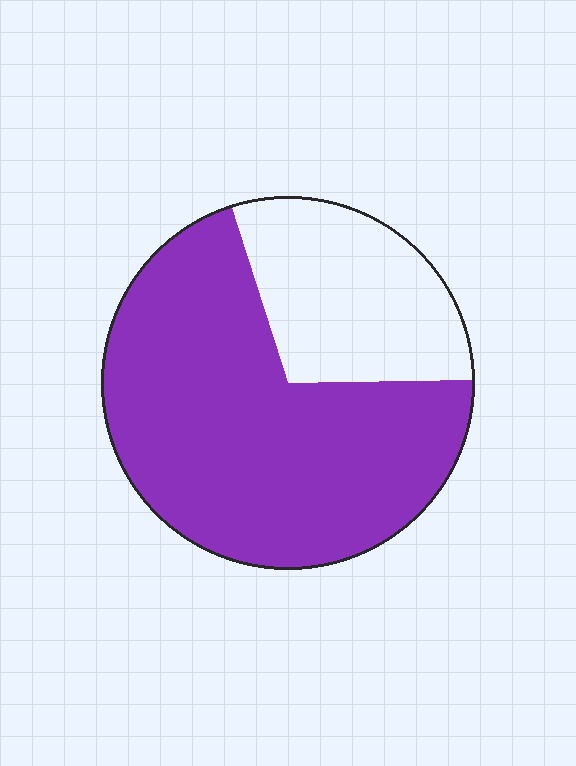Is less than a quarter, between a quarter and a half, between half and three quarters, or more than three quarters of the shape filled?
Between half and three quarters.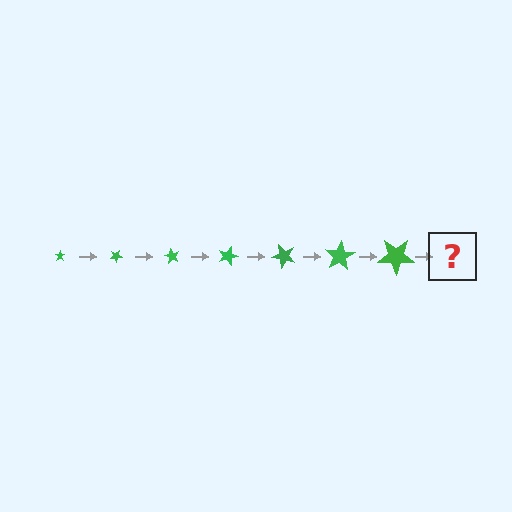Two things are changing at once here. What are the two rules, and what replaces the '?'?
The two rules are that the star grows larger each step and it rotates 30 degrees each step. The '?' should be a star, larger than the previous one and rotated 210 degrees from the start.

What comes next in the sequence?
The next element should be a star, larger than the previous one and rotated 210 degrees from the start.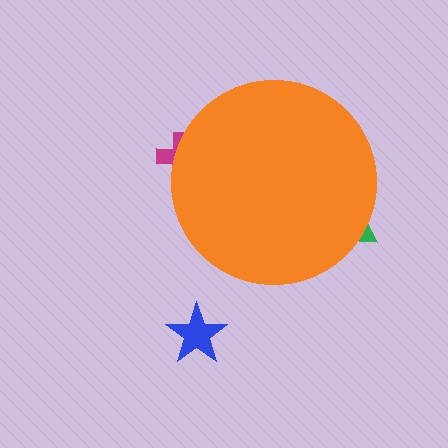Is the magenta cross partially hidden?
Yes, the magenta cross is partially hidden behind the orange circle.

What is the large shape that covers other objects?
An orange circle.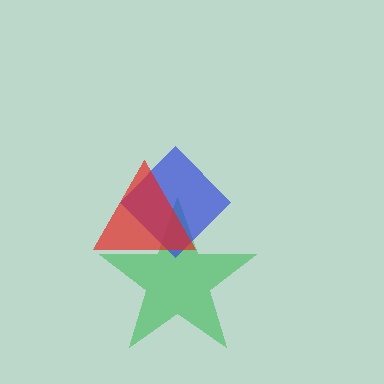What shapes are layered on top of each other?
The layered shapes are: a green star, a blue diamond, a red triangle.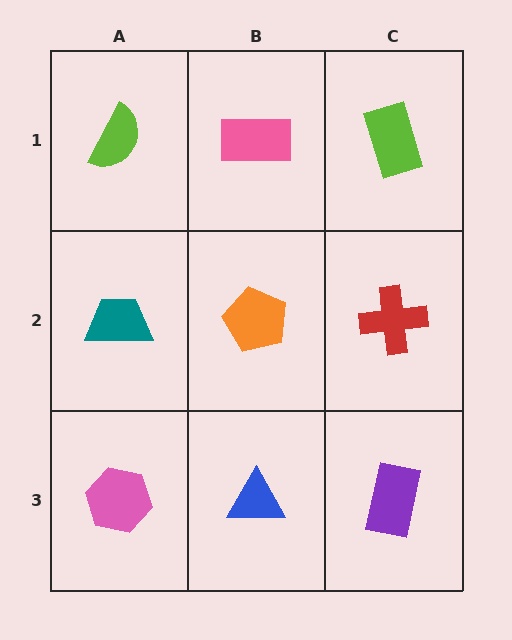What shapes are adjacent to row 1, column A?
A teal trapezoid (row 2, column A), a pink rectangle (row 1, column B).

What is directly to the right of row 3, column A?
A blue triangle.